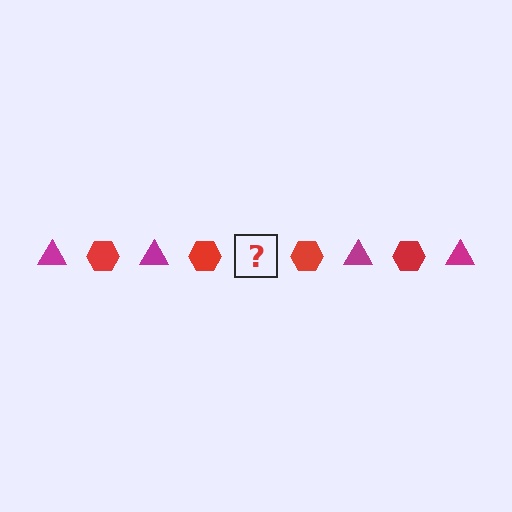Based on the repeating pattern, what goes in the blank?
The blank should be a magenta triangle.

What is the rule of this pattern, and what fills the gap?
The rule is that the pattern alternates between magenta triangle and red hexagon. The gap should be filled with a magenta triangle.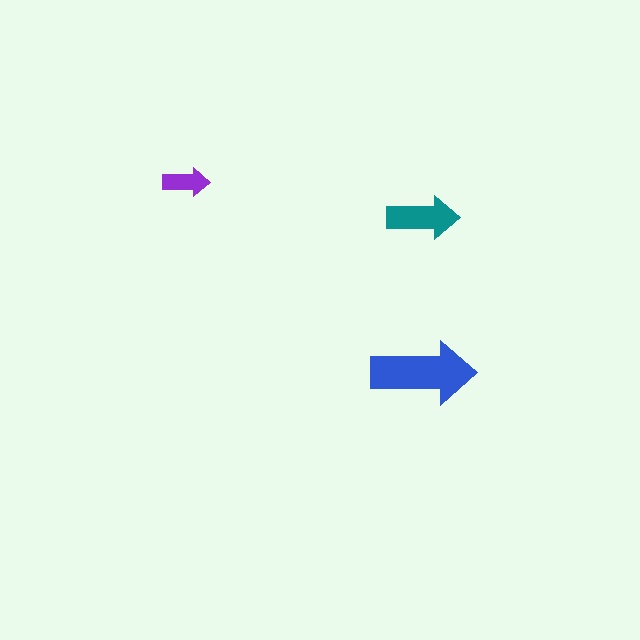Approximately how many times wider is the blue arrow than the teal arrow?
About 1.5 times wider.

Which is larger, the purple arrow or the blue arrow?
The blue one.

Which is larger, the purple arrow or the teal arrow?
The teal one.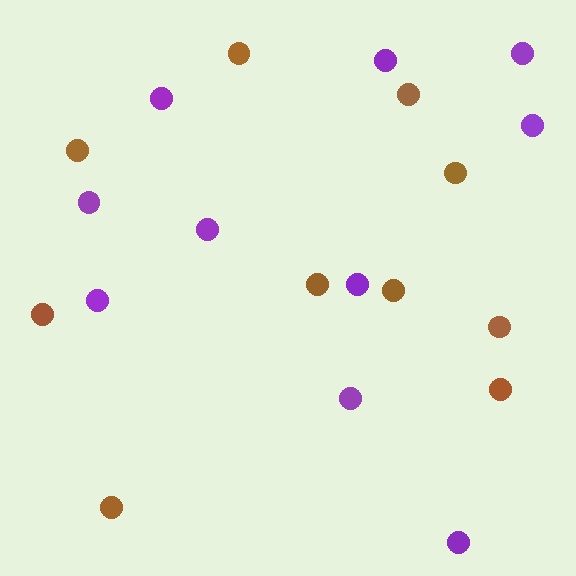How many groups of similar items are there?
There are 2 groups: one group of purple circles (10) and one group of brown circles (10).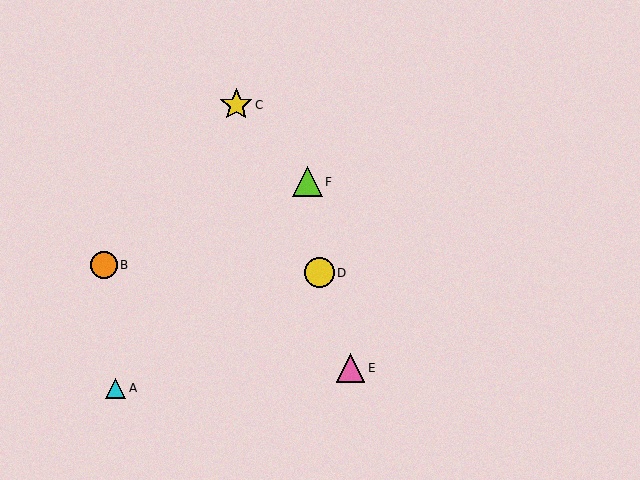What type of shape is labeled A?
Shape A is a cyan triangle.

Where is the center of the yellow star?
The center of the yellow star is at (236, 105).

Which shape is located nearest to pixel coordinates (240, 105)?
The yellow star (labeled C) at (236, 105) is nearest to that location.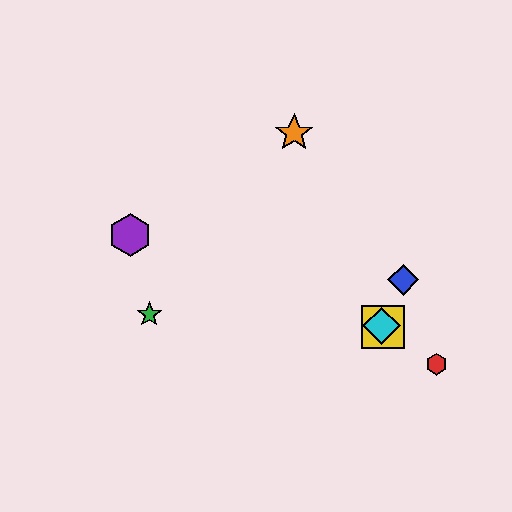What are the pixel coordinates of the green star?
The green star is at (149, 314).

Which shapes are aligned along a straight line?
The red hexagon, the yellow square, the cyan diamond are aligned along a straight line.